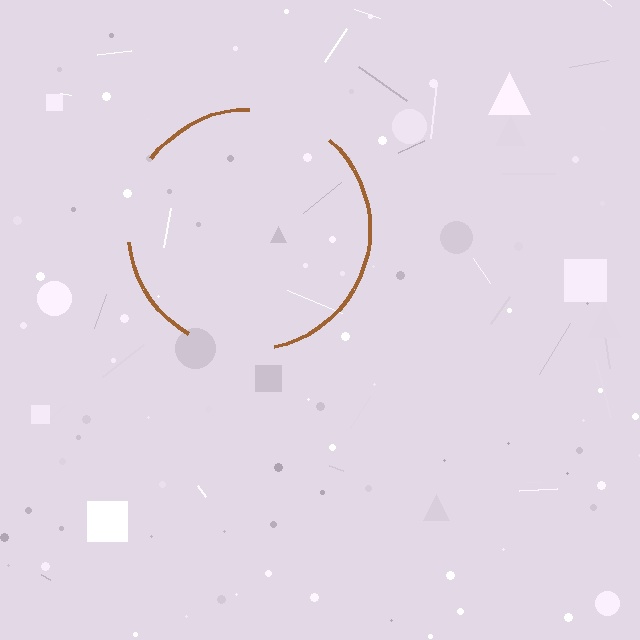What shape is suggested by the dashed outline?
The dashed outline suggests a circle.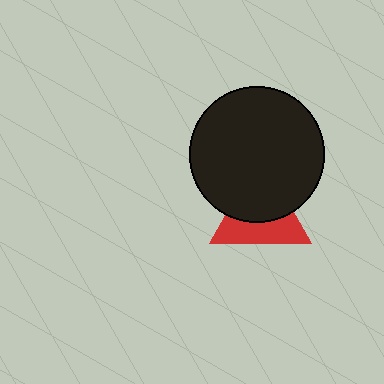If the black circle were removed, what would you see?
You would see the complete red triangle.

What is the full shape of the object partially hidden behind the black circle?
The partially hidden object is a red triangle.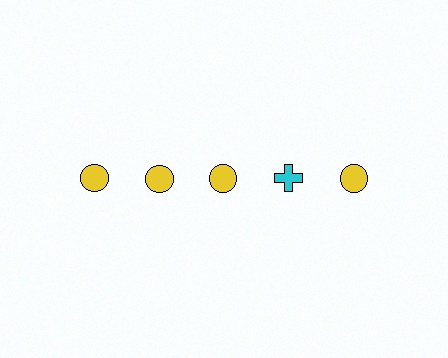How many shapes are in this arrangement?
There are 5 shapes arranged in a grid pattern.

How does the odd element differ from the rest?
It differs in both color (cyan instead of yellow) and shape (cross instead of circle).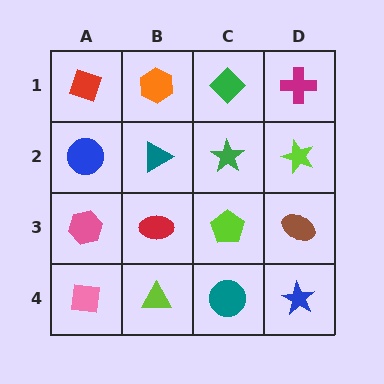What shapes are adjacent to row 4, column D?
A brown ellipse (row 3, column D), a teal circle (row 4, column C).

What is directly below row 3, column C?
A teal circle.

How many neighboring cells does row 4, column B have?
3.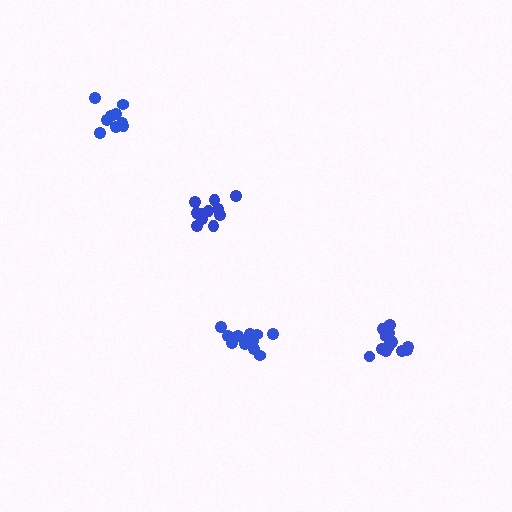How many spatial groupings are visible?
There are 4 spatial groupings.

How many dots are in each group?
Group 1: 12 dots, Group 2: 13 dots, Group 3: 9 dots, Group 4: 11 dots (45 total).